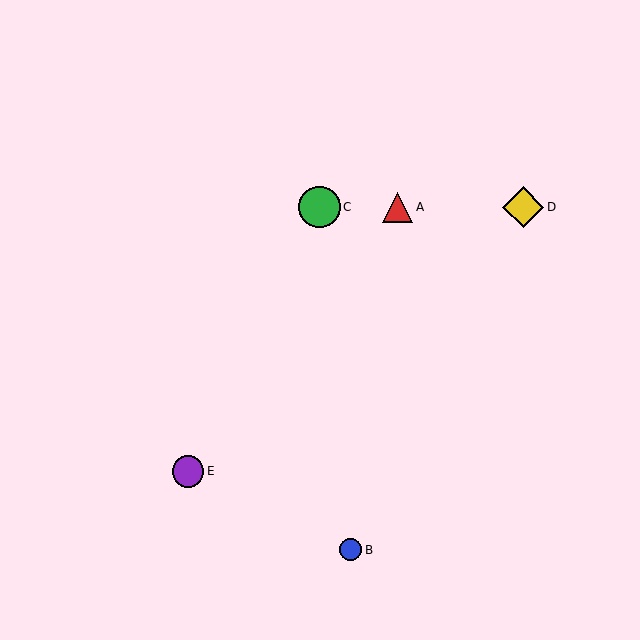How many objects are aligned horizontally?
3 objects (A, C, D) are aligned horizontally.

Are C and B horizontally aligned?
No, C is at y≈207 and B is at y≈550.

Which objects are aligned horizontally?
Objects A, C, D are aligned horizontally.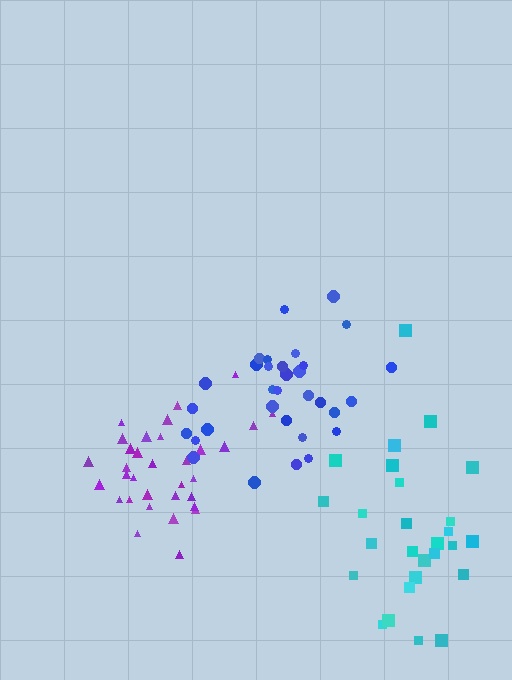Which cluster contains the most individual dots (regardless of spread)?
Purple (33).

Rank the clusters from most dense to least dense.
purple, blue, cyan.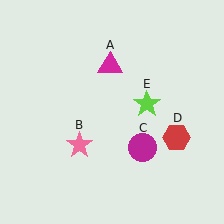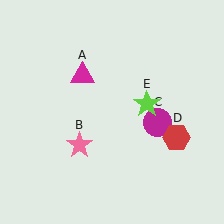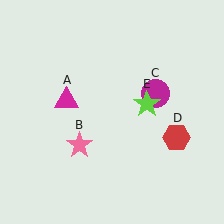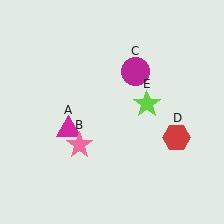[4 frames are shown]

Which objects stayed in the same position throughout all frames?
Pink star (object B) and red hexagon (object D) and lime star (object E) remained stationary.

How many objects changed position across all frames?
2 objects changed position: magenta triangle (object A), magenta circle (object C).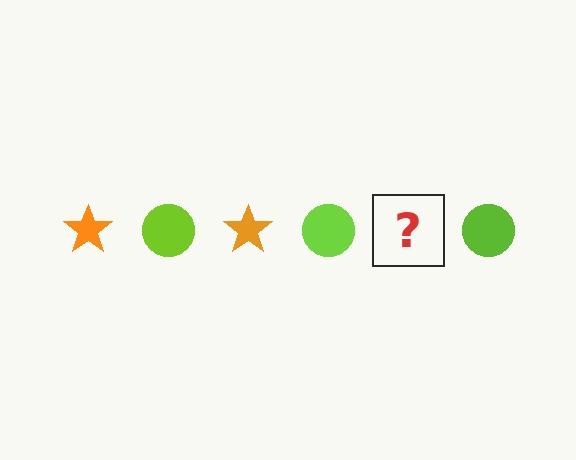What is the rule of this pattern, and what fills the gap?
The rule is that the pattern alternates between orange star and lime circle. The gap should be filled with an orange star.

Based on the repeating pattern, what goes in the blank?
The blank should be an orange star.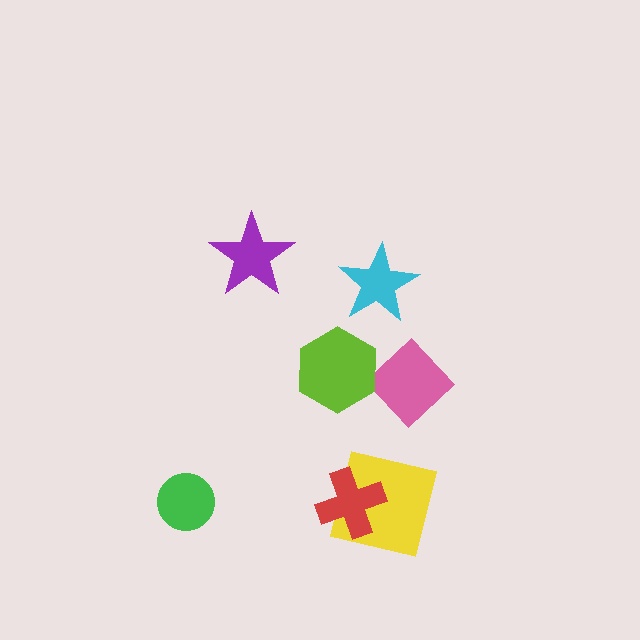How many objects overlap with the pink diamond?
0 objects overlap with the pink diamond.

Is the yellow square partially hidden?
Yes, it is partially covered by another shape.